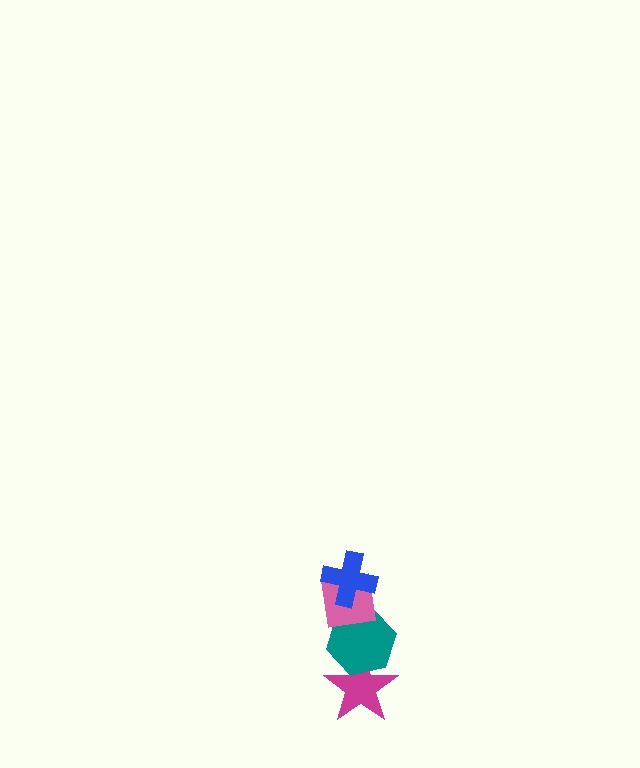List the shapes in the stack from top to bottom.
From top to bottom: the blue cross, the pink square, the teal hexagon, the magenta star.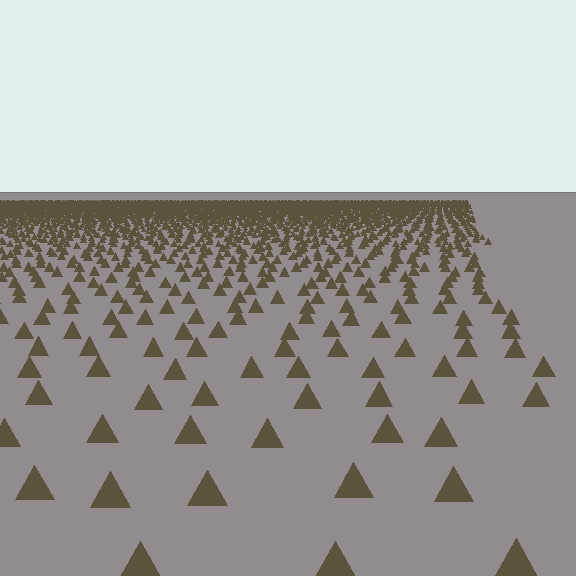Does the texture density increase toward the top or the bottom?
Density increases toward the top.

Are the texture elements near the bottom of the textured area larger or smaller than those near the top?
Larger. Near the bottom, elements are closer to the viewer and appear at a bigger on-screen size.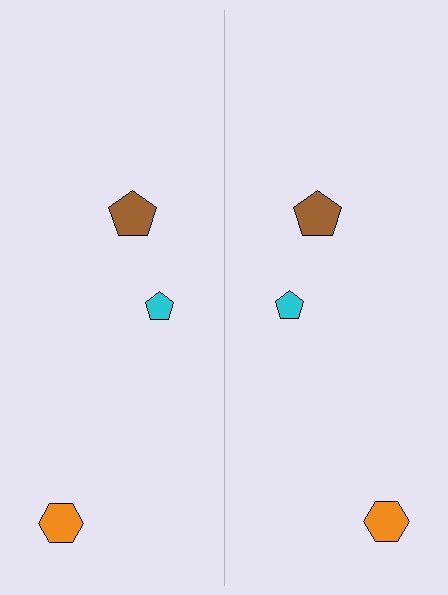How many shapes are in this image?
There are 6 shapes in this image.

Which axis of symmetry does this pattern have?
The pattern has a vertical axis of symmetry running through the center of the image.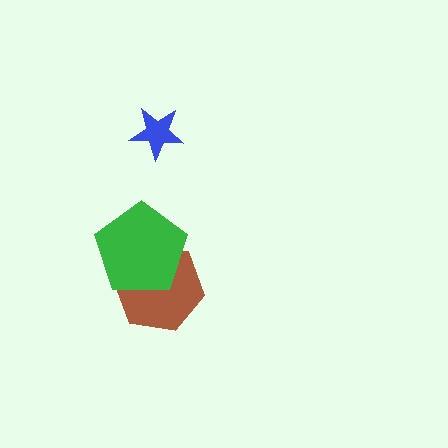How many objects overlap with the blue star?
0 objects overlap with the blue star.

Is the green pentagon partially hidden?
No, no other shape covers it.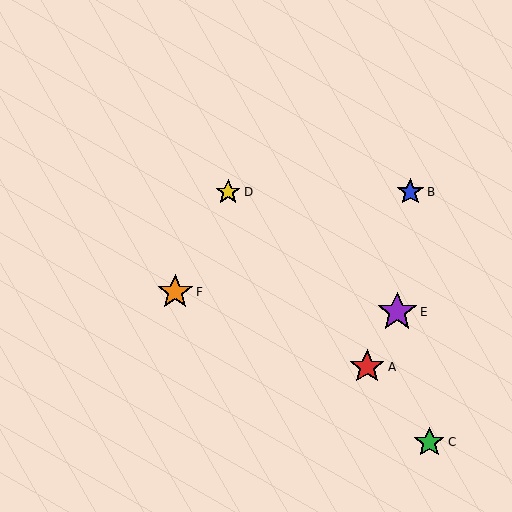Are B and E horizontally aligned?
No, B is at y≈192 and E is at y≈312.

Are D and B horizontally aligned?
Yes, both are at y≈192.